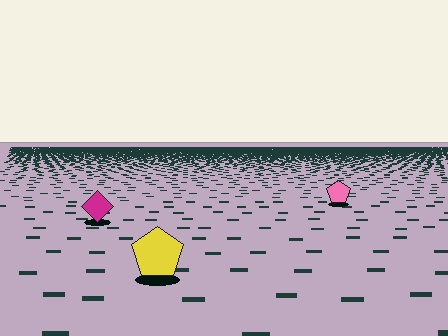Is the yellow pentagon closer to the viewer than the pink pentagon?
Yes. The yellow pentagon is closer — you can tell from the texture gradient: the ground texture is coarser near it.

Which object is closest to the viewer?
The yellow pentagon is closest. The texture marks near it are larger and more spread out.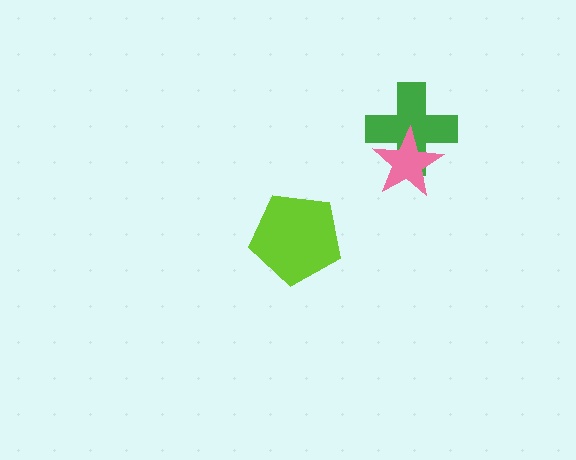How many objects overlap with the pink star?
1 object overlaps with the pink star.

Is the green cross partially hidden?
Yes, it is partially covered by another shape.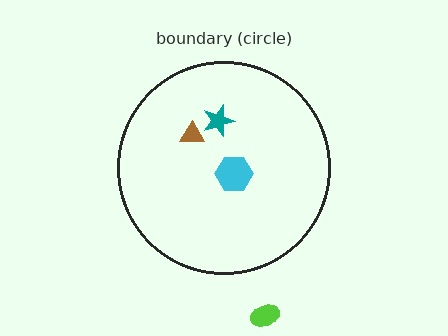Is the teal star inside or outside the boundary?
Inside.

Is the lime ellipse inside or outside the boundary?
Outside.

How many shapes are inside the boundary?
3 inside, 1 outside.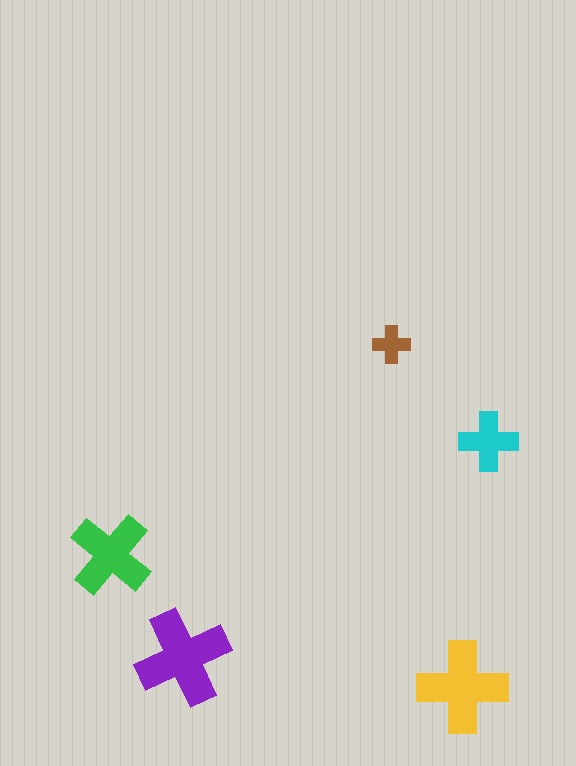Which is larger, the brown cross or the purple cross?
The purple one.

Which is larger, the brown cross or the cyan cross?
The cyan one.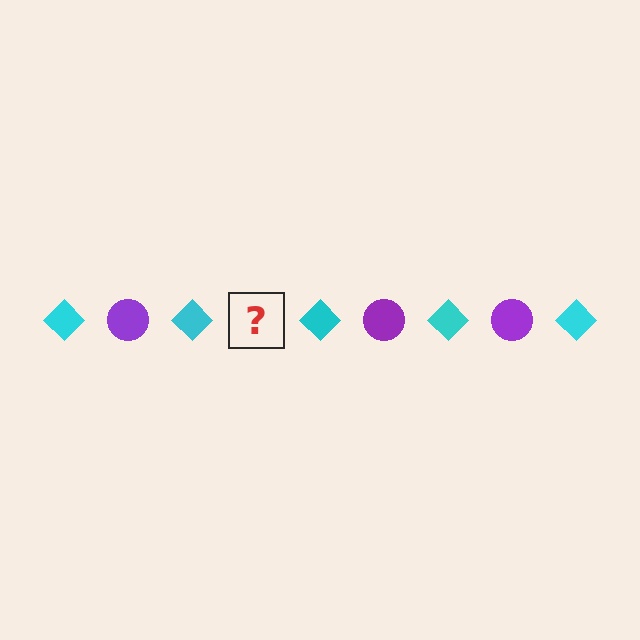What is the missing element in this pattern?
The missing element is a purple circle.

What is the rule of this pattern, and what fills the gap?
The rule is that the pattern alternates between cyan diamond and purple circle. The gap should be filled with a purple circle.